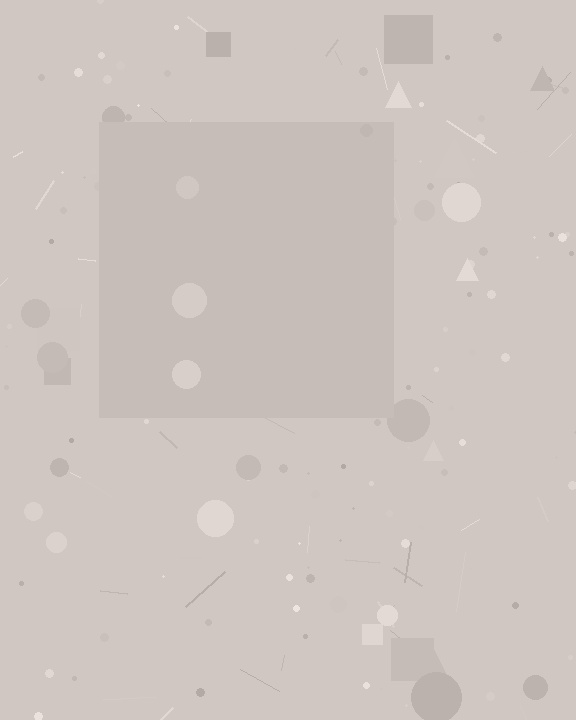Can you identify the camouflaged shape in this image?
The camouflaged shape is a square.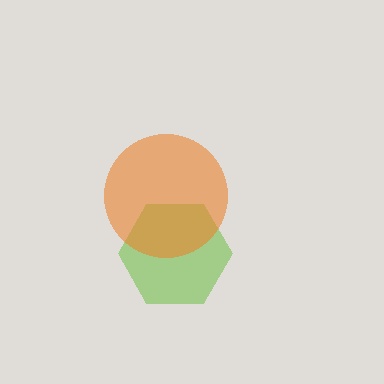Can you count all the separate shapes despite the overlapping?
Yes, there are 2 separate shapes.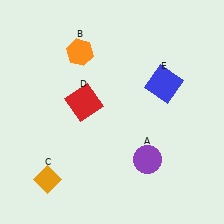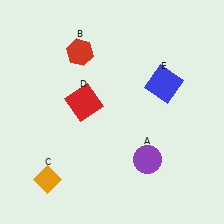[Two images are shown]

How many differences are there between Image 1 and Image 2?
There is 1 difference between the two images.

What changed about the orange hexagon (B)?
In Image 1, B is orange. In Image 2, it changed to red.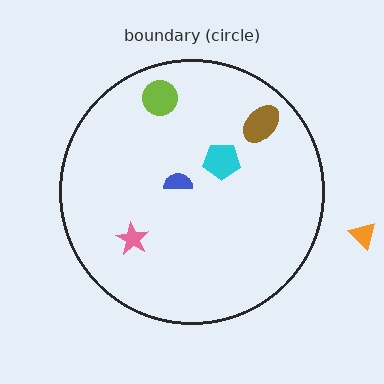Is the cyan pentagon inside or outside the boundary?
Inside.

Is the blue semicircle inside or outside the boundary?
Inside.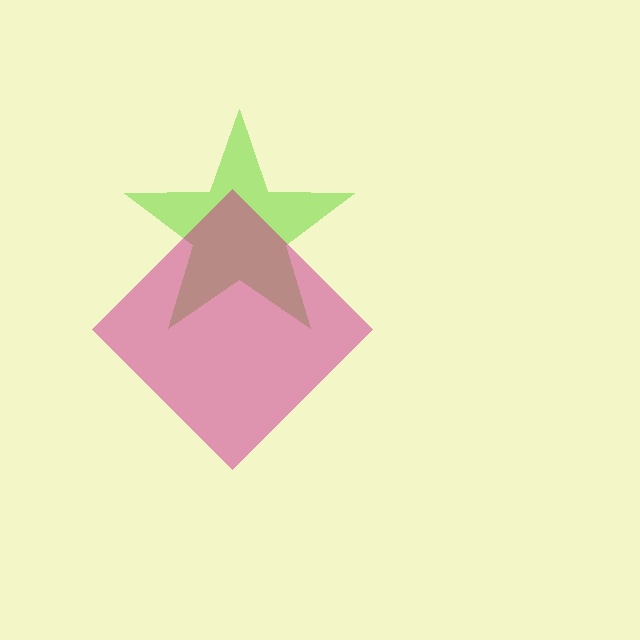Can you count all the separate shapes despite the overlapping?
Yes, there are 2 separate shapes.